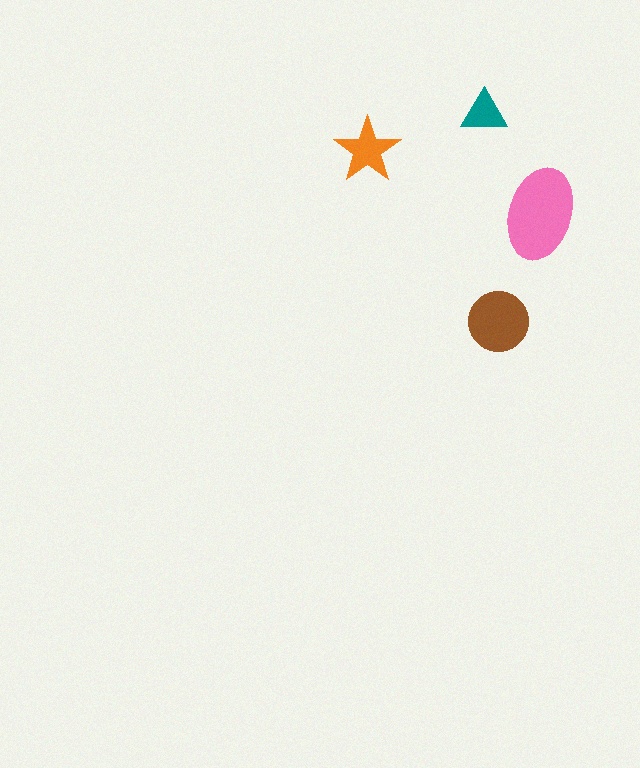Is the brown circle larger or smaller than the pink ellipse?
Smaller.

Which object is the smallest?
The teal triangle.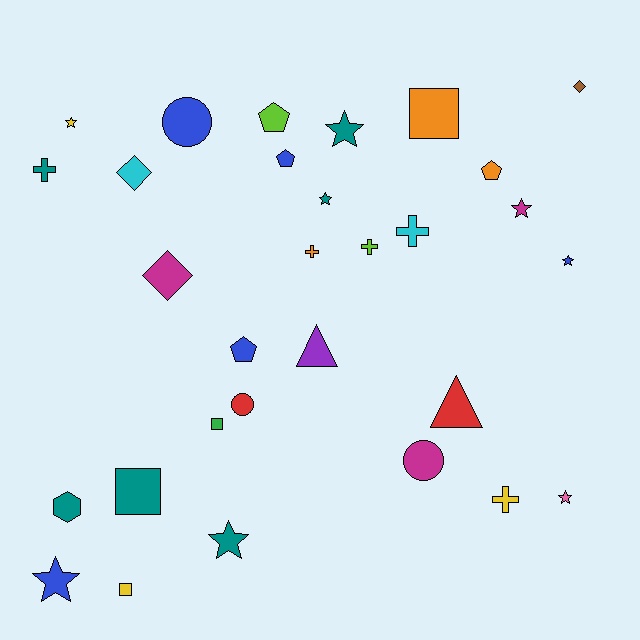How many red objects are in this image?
There are 2 red objects.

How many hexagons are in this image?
There is 1 hexagon.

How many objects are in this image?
There are 30 objects.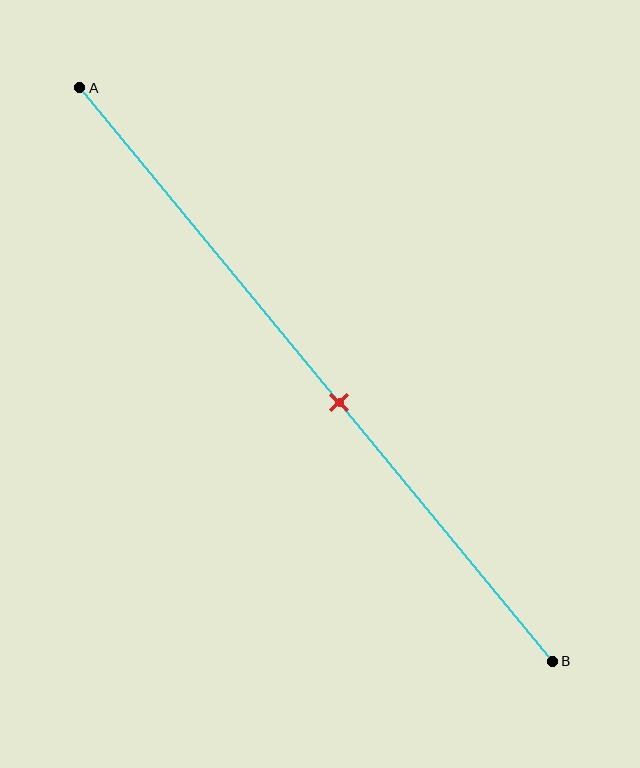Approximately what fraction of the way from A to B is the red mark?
The red mark is approximately 55% of the way from A to B.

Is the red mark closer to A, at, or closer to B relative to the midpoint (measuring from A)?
The red mark is closer to point B than the midpoint of segment AB.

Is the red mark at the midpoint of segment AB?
No, the mark is at about 55% from A, not at the 50% midpoint.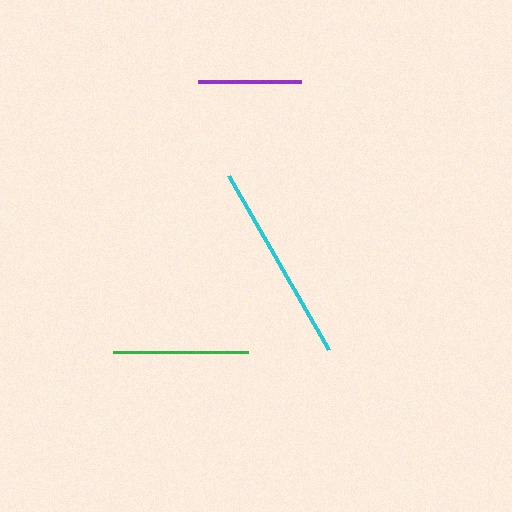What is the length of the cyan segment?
The cyan segment is approximately 200 pixels long.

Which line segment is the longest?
The cyan line is the longest at approximately 200 pixels.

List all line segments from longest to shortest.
From longest to shortest: cyan, green, purple.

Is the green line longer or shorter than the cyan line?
The cyan line is longer than the green line.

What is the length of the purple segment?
The purple segment is approximately 103 pixels long.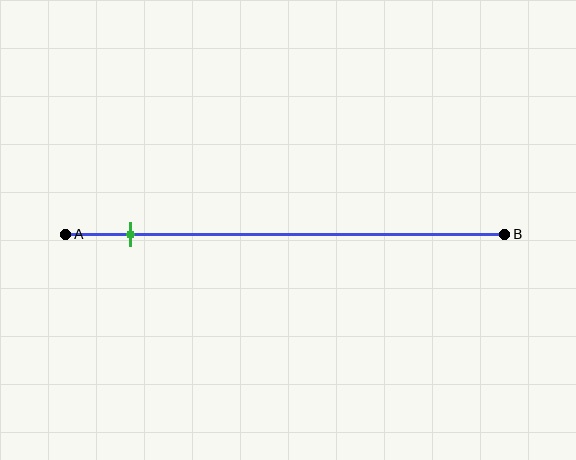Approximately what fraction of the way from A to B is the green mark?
The green mark is approximately 15% of the way from A to B.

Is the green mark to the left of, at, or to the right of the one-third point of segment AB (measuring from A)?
The green mark is to the left of the one-third point of segment AB.